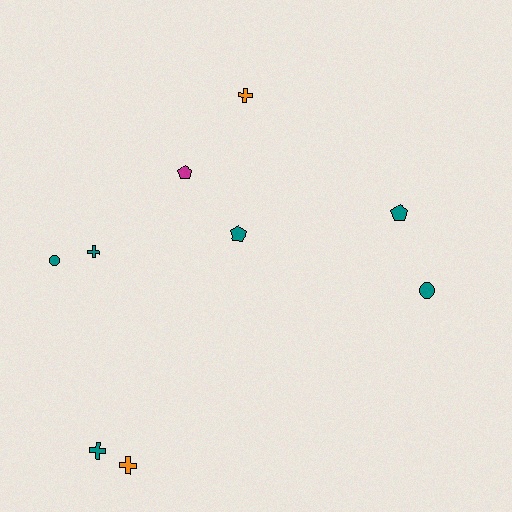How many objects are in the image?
There are 9 objects.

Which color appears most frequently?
Teal, with 6 objects.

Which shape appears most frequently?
Cross, with 4 objects.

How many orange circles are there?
There are no orange circles.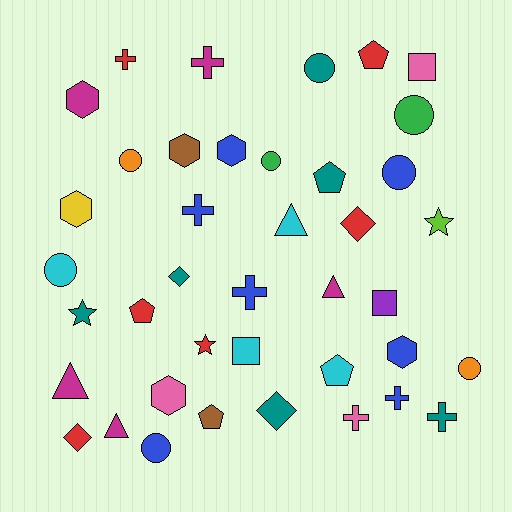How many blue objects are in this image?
There are 7 blue objects.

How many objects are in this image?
There are 40 objects.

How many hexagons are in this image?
There are 6 hexagons.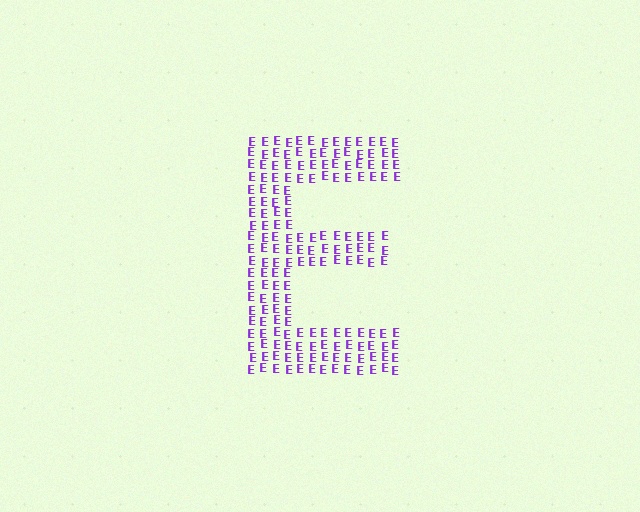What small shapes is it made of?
It is made of small letter E's.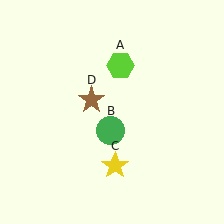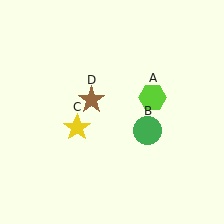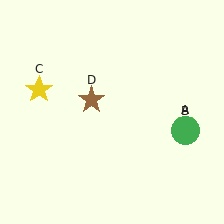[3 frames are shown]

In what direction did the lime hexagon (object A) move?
The lime hexagon (object A) moved down and to the right.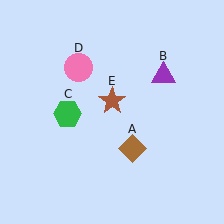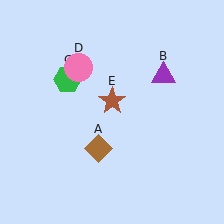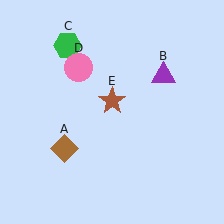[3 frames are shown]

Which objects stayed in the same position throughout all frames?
Purple triangle (object B) and pink circle (object D) and brown star (object E) remained stationary.